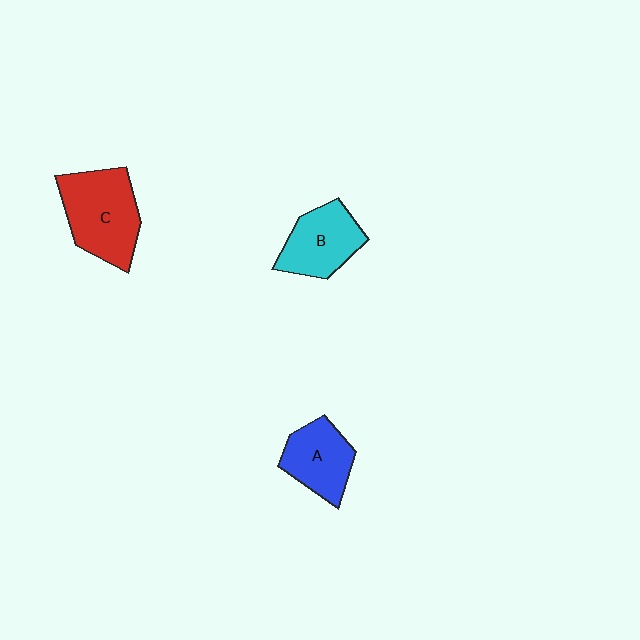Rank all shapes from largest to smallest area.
From largest to smallest: C (red), B (cyan), A (blue).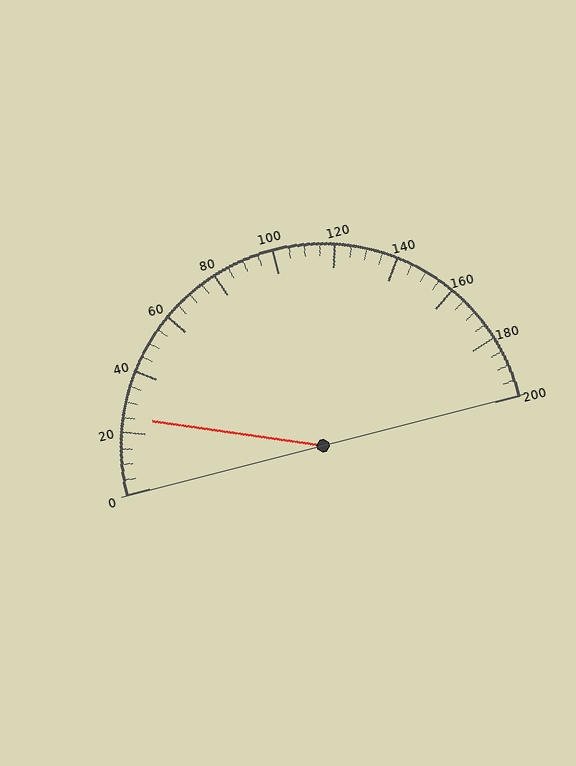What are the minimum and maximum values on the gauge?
The gauge ranges from 0 to 200.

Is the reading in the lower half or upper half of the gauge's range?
The reading is in the lower half of the range (0 to 200).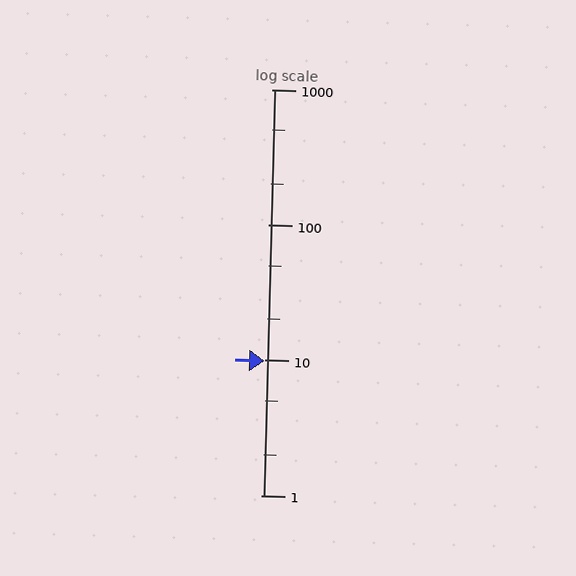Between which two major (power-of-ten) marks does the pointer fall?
The pointer is between 1 and 10.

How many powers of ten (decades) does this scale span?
The scale spans 3 decades, from 1 to 1000.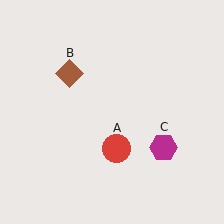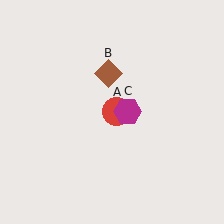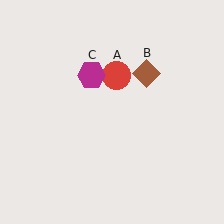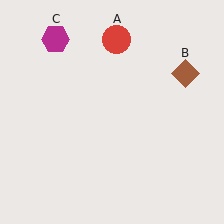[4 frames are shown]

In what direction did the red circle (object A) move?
The red circle (object A) moved up.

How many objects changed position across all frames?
3 objects changed position: red circle (object A), brown diamond (object B), magenta hexagon (object C).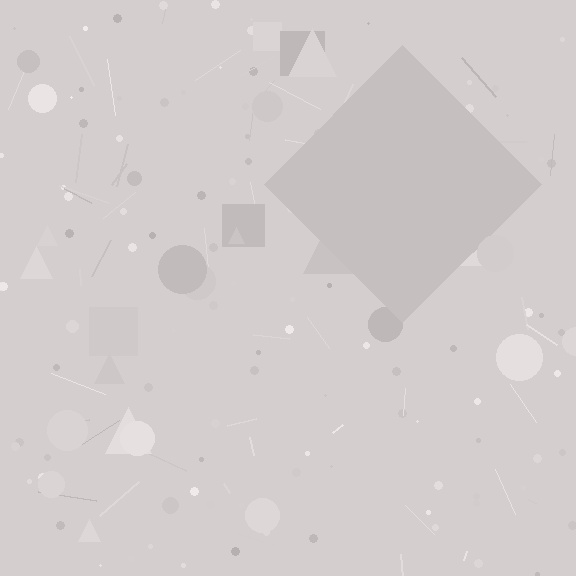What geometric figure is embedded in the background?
A diamond is embedded in the background.